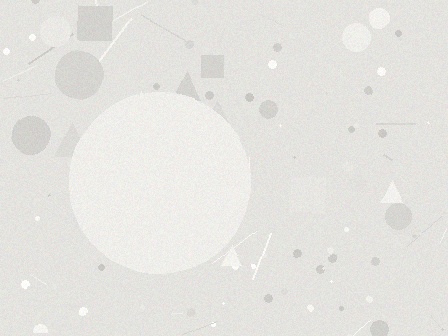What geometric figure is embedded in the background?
A circle is embedded in the background.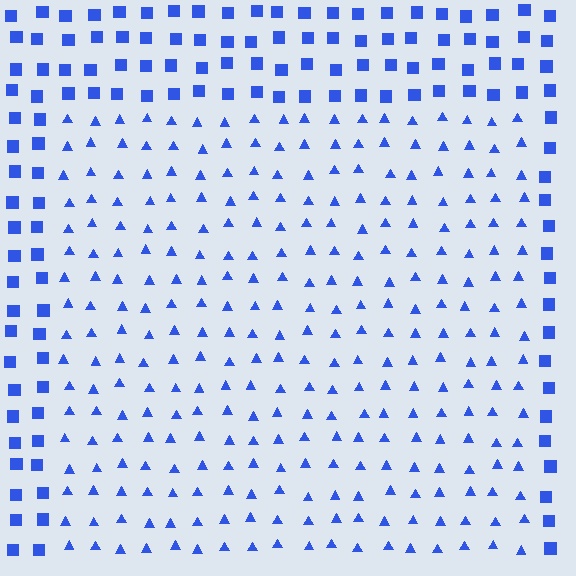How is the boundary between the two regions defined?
The boundary is defined by a change in element shape: triangles inside vs. squares outside. All elements share the same color and spacing.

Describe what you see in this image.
The image is filled with small blue elements arranged in a uniform grid. A rectangle-shaped region contains triangles, while the surrounding area contains squares. The boundary is defined purely by the change in element shape.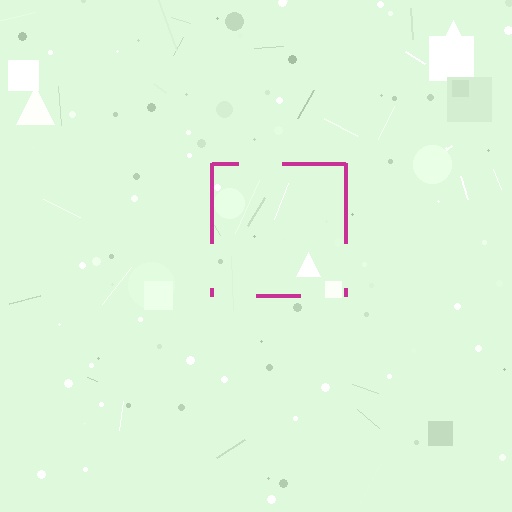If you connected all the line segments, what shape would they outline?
They would outline a square.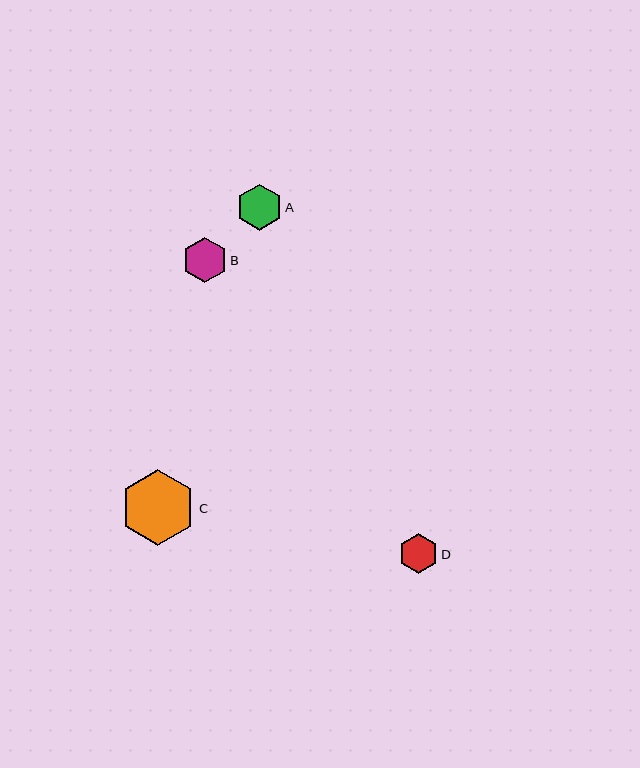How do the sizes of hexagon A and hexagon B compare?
Hexagon A and hexagon B are approximately the same size.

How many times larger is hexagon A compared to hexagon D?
Hexagon A is approximately 1.2 times the size of hexagon D.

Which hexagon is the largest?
Hexagon C is the largest with a size of approximately 75 pixels.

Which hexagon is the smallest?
Hexagon D is the smallest with a size of approximately 40 pixels.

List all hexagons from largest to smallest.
From largest to smallest: C, A, B, D.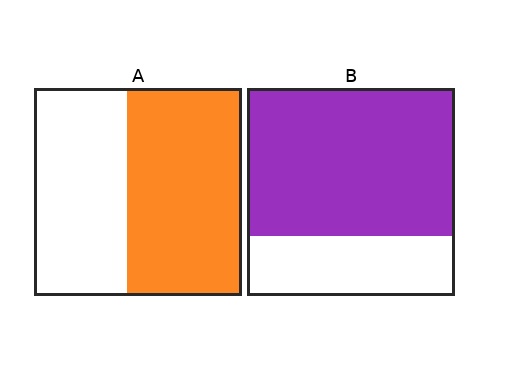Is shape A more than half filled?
Yes.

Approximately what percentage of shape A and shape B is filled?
A is approximately 55% and B is approximately 70%.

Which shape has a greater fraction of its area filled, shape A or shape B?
Shape B.